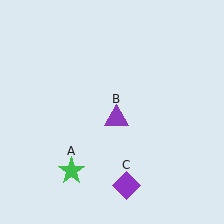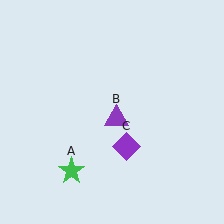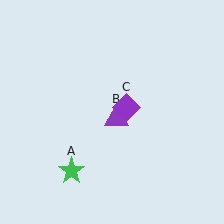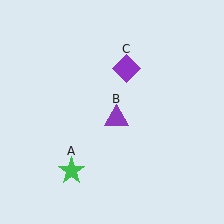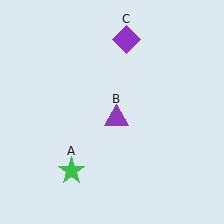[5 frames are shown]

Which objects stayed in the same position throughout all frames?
Green star (object A) and purple triangle (object B) remained stationary.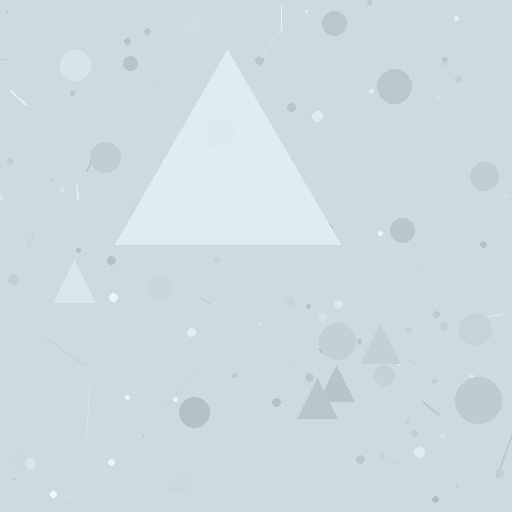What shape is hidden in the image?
A triangle is hidden in the image.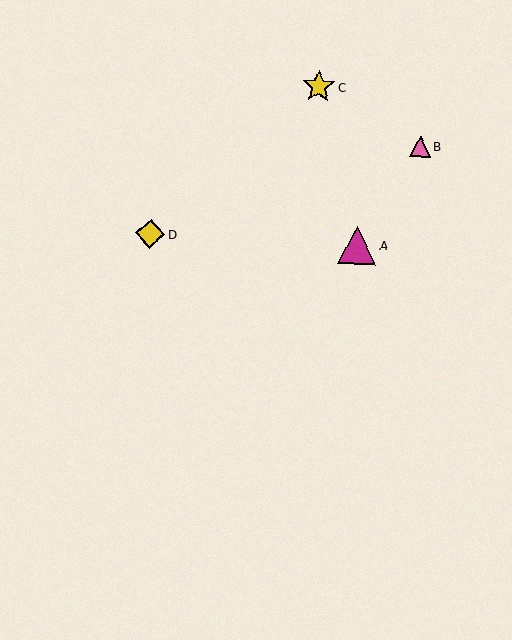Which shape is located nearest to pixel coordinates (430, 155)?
The pink triangle (labeled B) at (420, 146) is nearest to that location.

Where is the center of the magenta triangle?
The center of the magenta triangle is at (358, 245).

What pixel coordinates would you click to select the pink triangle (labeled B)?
Click at (420, 146) to select the pink triangle B.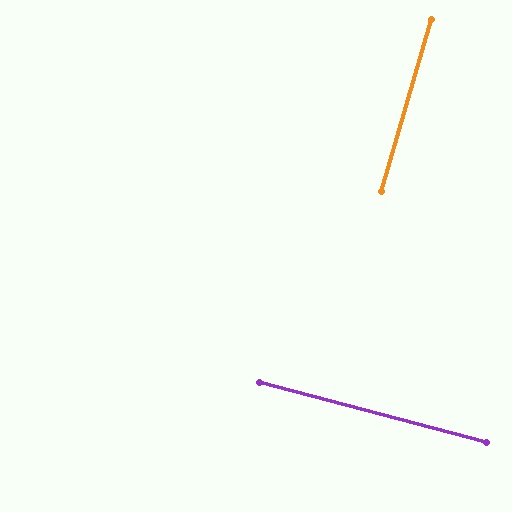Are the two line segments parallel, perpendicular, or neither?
Perpendicular — they meet at approximately 88°.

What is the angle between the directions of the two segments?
Approximately 88 degrees.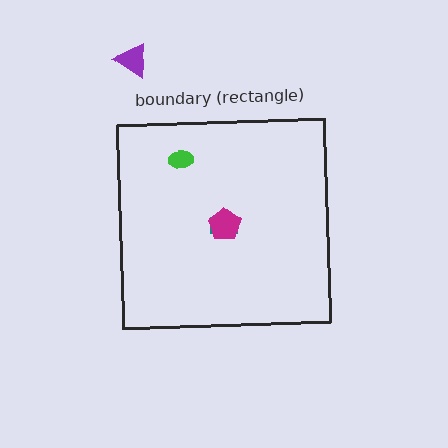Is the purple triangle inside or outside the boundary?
Outside.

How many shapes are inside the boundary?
3 inside, 1 outside.